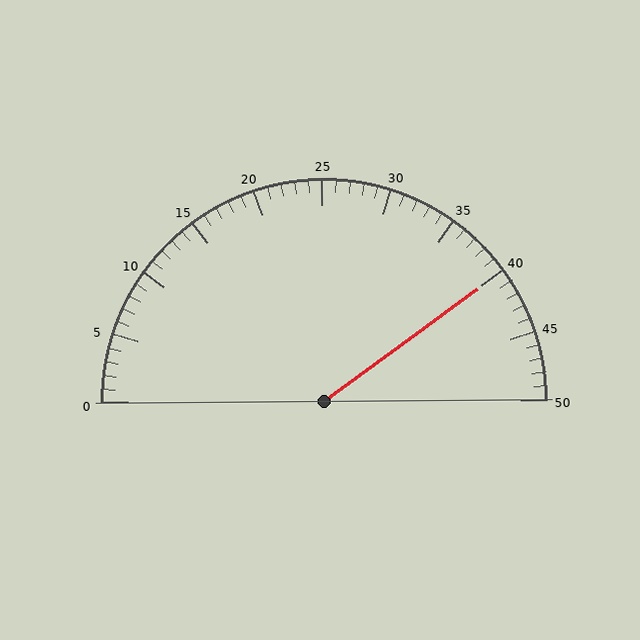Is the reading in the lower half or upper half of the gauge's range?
The reading is in the upper half of the range (0 to 50).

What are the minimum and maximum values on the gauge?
The gauge ranges from 0 to 50.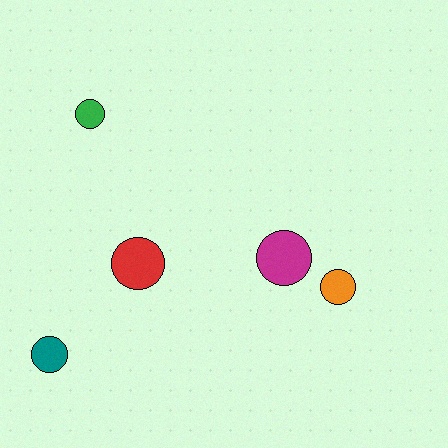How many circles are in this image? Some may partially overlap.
There are 5 circles.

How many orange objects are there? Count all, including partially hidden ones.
There is 1 orange object.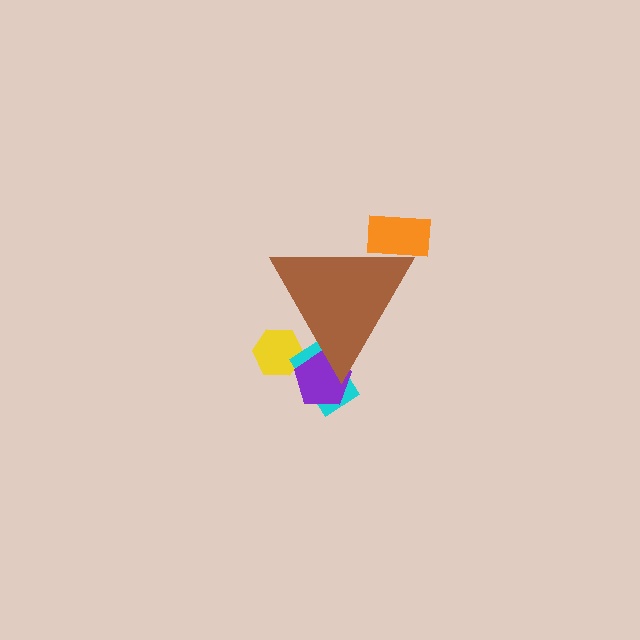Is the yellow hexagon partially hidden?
Yes, the yellow hexagon is partially hidden behind the brown triangle.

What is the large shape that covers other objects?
A brown triangle.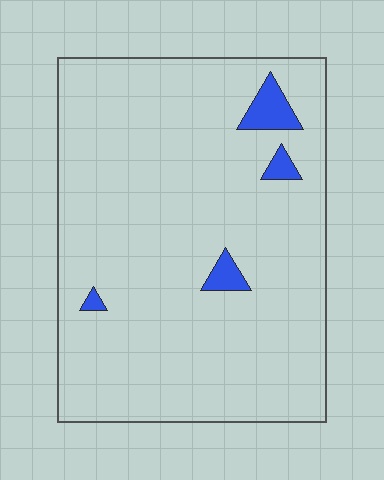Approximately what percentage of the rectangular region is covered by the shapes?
Approximately 5%.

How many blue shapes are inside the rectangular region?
4.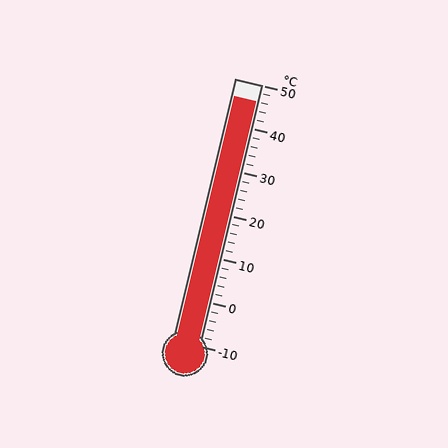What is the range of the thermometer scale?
The thermometer scale ranges from -10°C to 50°C.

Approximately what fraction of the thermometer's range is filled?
The thermometer is filled to approximately 95% of its range.